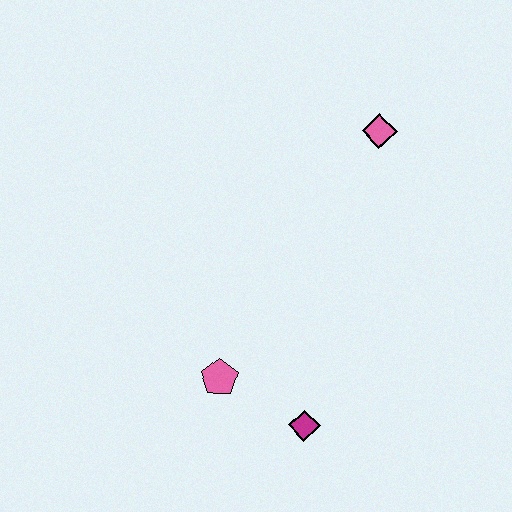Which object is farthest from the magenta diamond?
The pink diamond is farthest from the magenta diamond.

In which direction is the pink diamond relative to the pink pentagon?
The pink diamond is above the pink pentagon.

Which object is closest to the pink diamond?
The pink pentagon is closest to the pink diamond.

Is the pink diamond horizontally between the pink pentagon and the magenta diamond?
No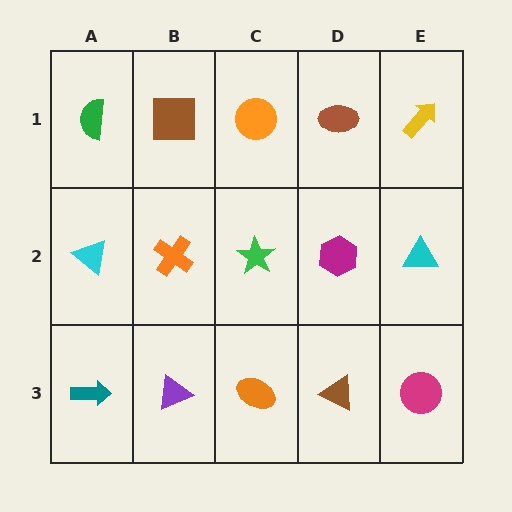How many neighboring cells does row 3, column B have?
3.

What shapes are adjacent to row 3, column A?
A cyan triangle (row 2, column A), a purple triangle (row 3, column B).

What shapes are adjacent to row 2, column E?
A yellow arrow (row 1, column E), a magenta circle (row 3, column E), a magenta hexagon (row 2, column D).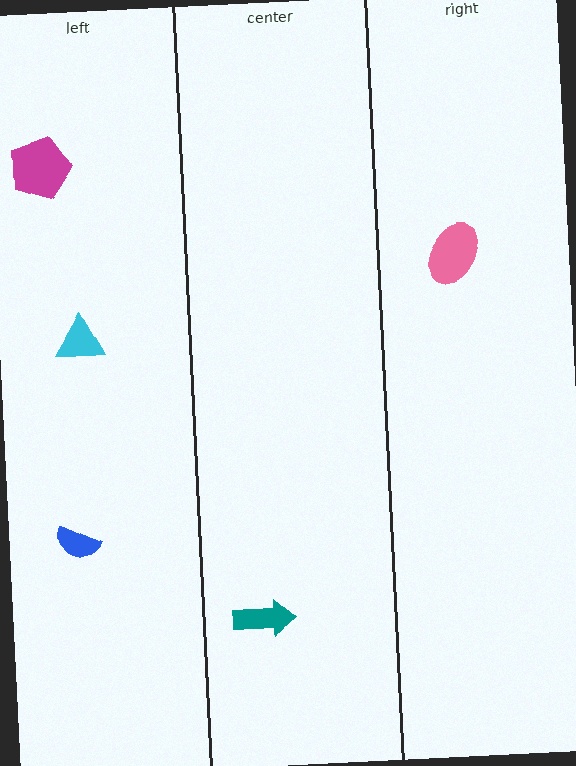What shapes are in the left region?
The magenta pentagon, the cyan triangle, the blue semicircle.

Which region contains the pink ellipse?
The right region.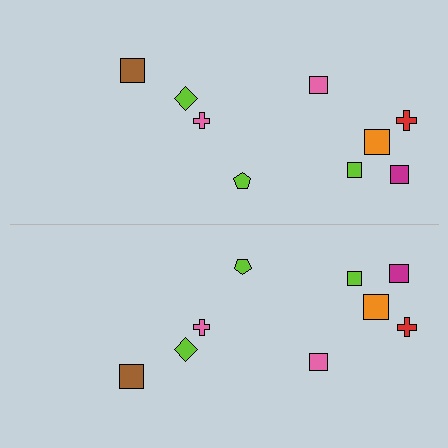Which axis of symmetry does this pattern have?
The pattern has a horizontal axis of symmetry running through the center of the image.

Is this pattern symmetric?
Yes, this pattern has bilateral (reflection) symmetry.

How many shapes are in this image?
There are 18 shapes in this image.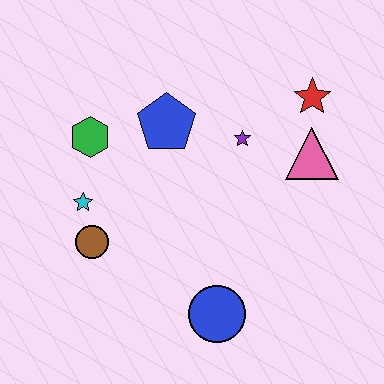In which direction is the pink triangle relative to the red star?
The pink triangle is below the red star.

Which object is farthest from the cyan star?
The red star is farthest from the cyan star.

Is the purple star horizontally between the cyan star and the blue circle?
No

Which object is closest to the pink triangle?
The red star is closest to the pink triangle.